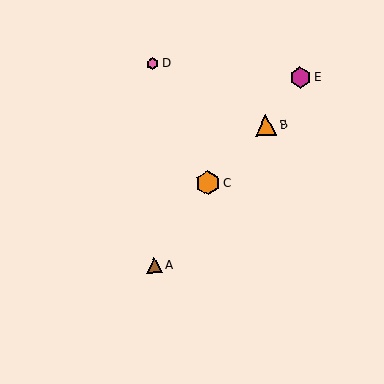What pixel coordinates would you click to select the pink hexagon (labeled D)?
Click at (153, 64) to select the pink hexagon D.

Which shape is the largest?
The orange hexagon (labeled C) is the largest.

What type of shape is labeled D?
Shape D is a pink hexagon.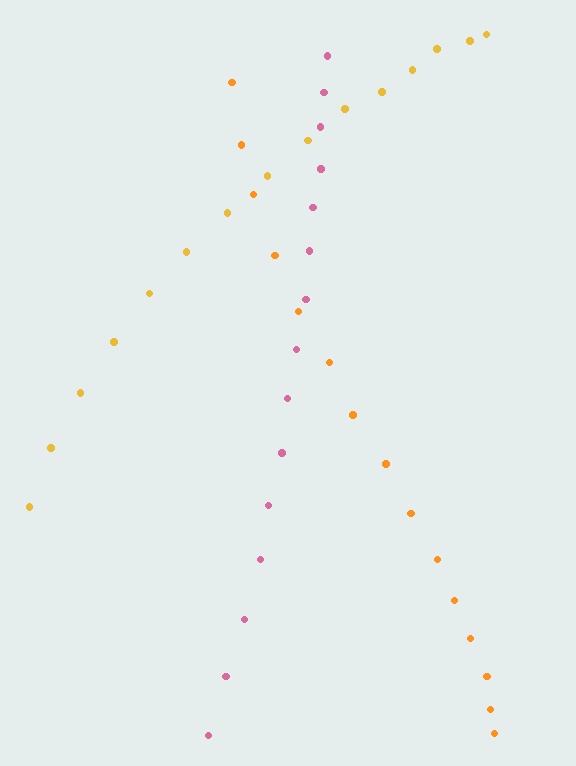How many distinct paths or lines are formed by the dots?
There are 3 distinct paths.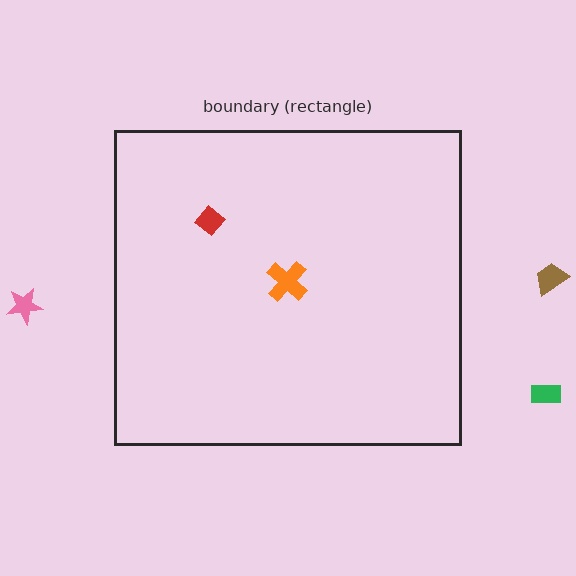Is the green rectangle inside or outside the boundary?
Outside.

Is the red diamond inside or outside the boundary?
Inside.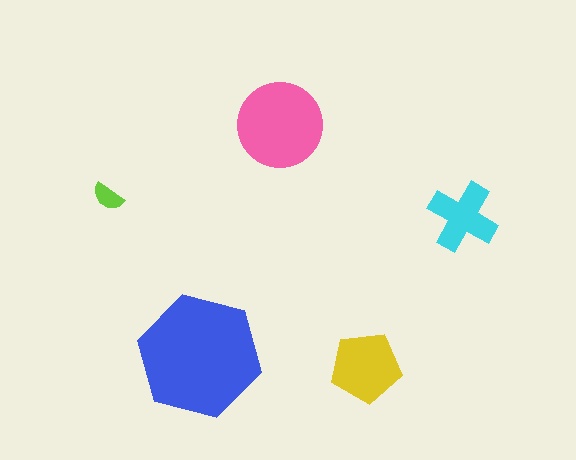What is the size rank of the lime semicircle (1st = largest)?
5th.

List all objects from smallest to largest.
The lime semicircle, the cyan cross, the yellow pentagon, the pink circle, the blue hexagon.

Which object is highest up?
The pink circle is topmost.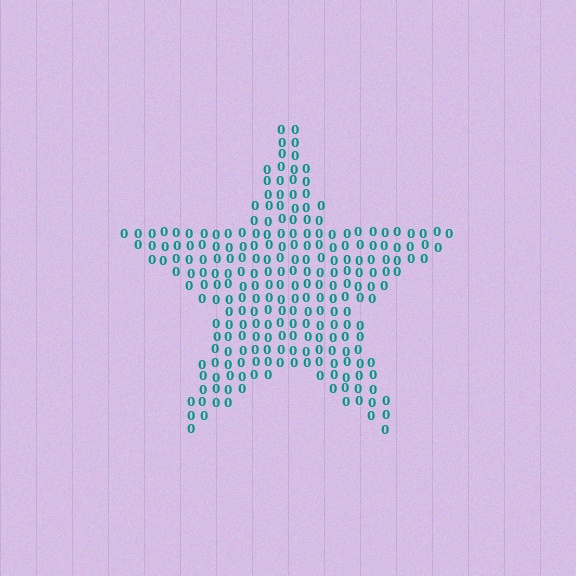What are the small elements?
The small elements are digit 0's.